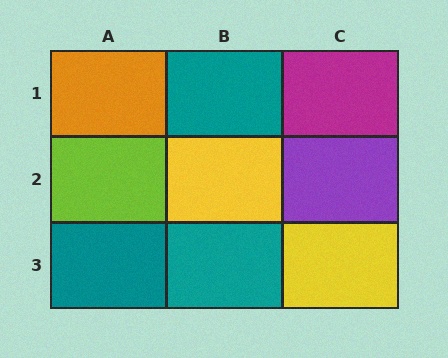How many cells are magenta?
1 cell is magenta.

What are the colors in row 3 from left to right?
Teal, teal, yellow.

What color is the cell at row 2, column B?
Yellow.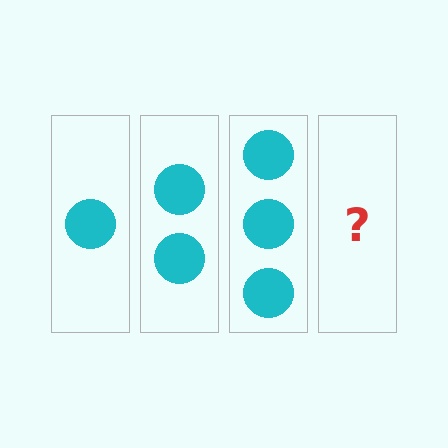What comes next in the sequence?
The next element should be 4 circles.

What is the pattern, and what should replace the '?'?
The pattern is that each step adds one more circle. The '?' should be 4 circles.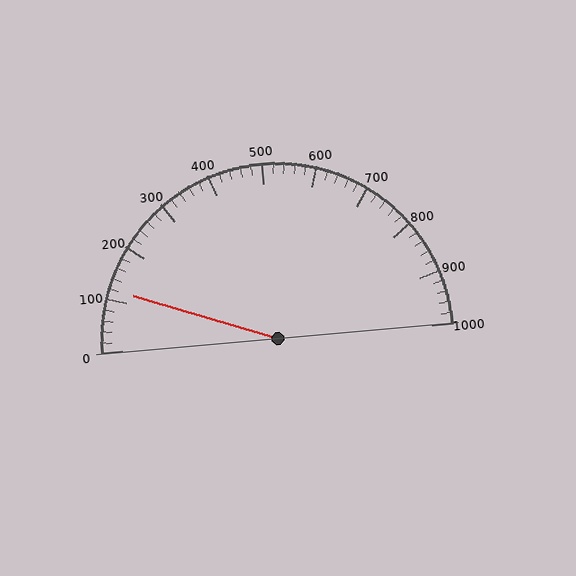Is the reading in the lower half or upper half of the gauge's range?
The reading is in the lower half of the range (0 to 1000).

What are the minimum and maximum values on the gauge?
The gauge ranges from 0 to 1000.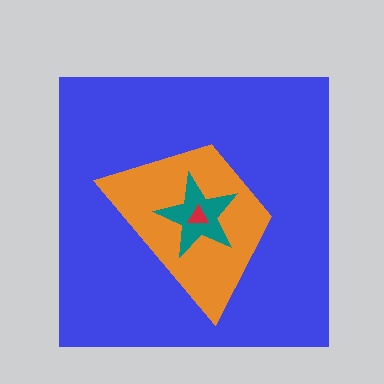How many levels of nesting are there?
4.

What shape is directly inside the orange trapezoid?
The teal star.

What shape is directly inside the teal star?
The red triangle.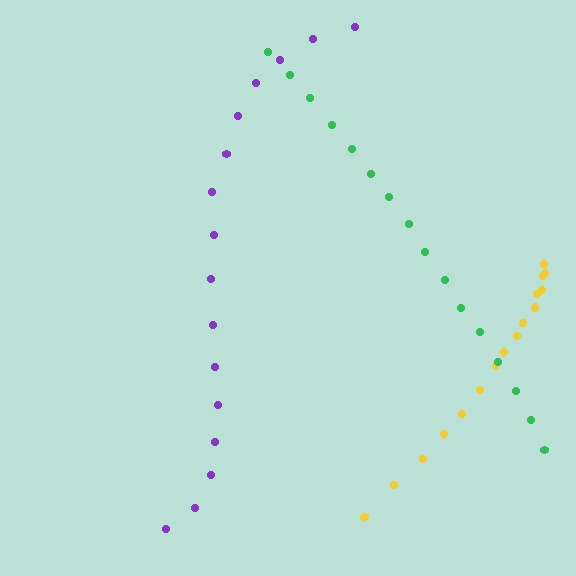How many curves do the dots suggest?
There are 3 distinct paths.